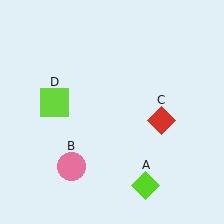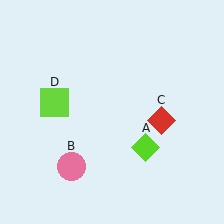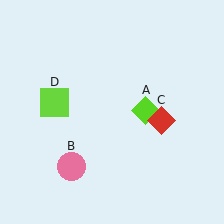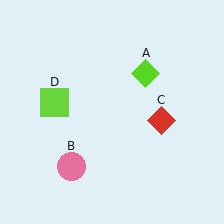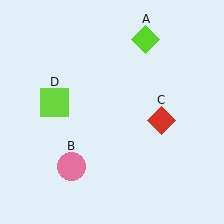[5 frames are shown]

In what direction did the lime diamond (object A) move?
The lime diamond (object A) moved up.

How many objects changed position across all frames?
1 object changed position: lime diamond (object A).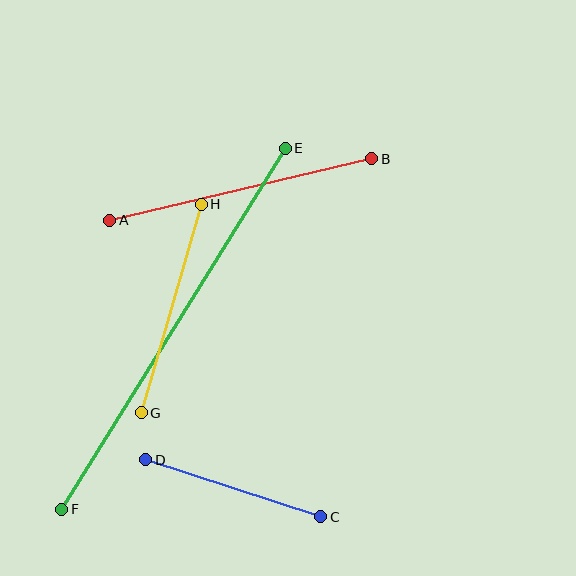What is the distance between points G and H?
The distance is approximately 217 pixels.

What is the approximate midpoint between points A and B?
The midpoint is at approximately (241, 190) pixels.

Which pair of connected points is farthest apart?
Points E and F are farthest apart.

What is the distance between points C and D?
The distance is approximately 184 pixels.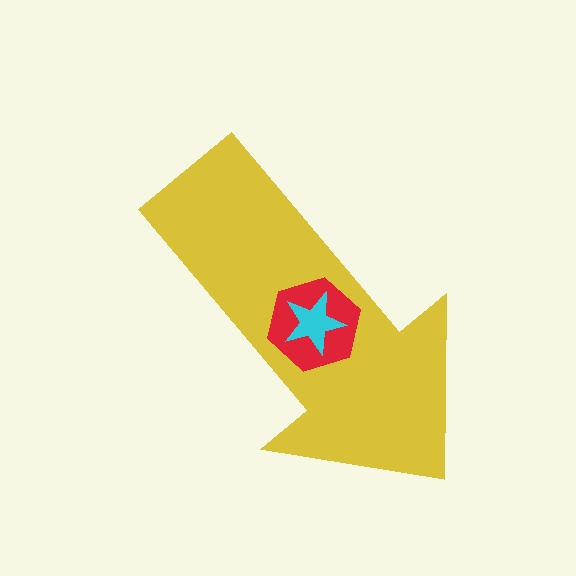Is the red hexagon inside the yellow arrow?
Yes.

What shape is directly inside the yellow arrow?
The red hexagon.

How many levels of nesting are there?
3.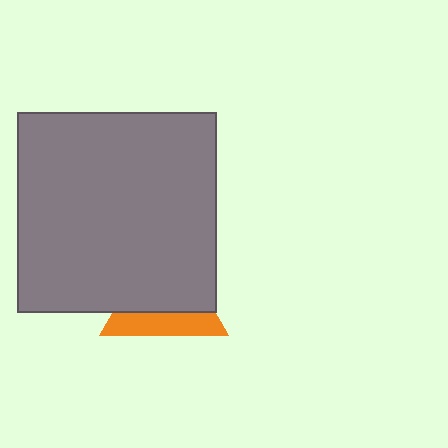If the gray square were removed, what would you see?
You would see the complete orange triangle.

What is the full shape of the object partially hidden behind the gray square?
The partially hidden object is an orange triangle.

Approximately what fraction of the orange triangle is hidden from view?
Roughly 65% of the orange triangle is hidden behind the gray square.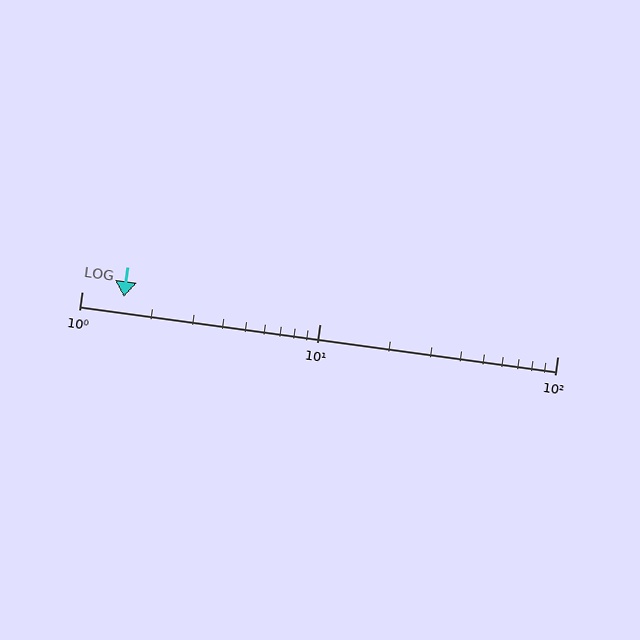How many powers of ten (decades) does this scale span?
The scale spans 2 decades, from 1 to 100.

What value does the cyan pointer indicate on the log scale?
The pointer indicates approximately 1.5.